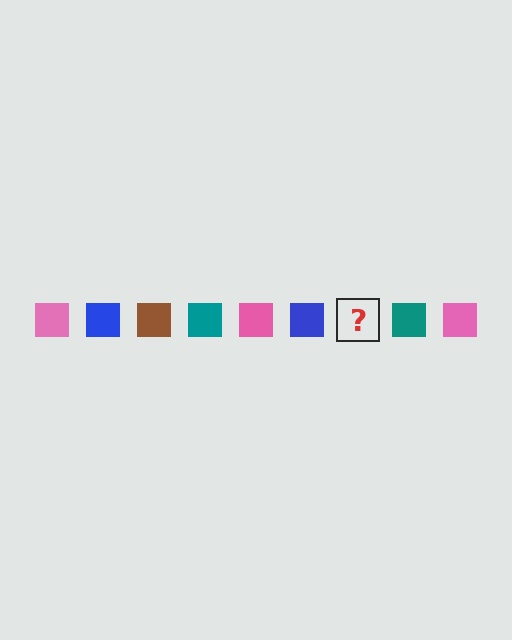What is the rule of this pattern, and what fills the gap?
The rule is that the pattern cycles through pink, blue, brown, teal squares. The gap should be filled with a brown square.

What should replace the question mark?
The question mark should be replaced with a brown square.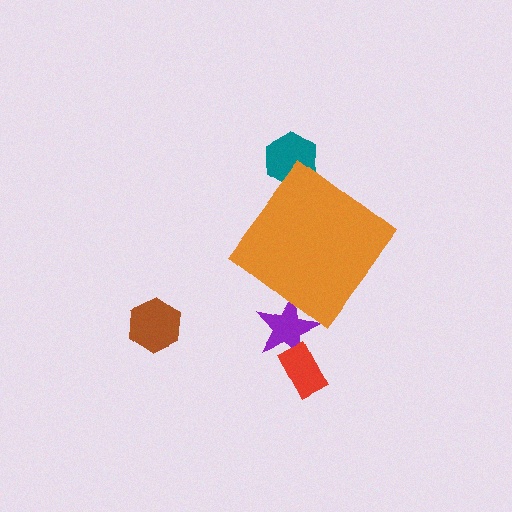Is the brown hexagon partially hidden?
No, the brown hexagon is fully visible.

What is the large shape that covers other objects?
An orange diamond.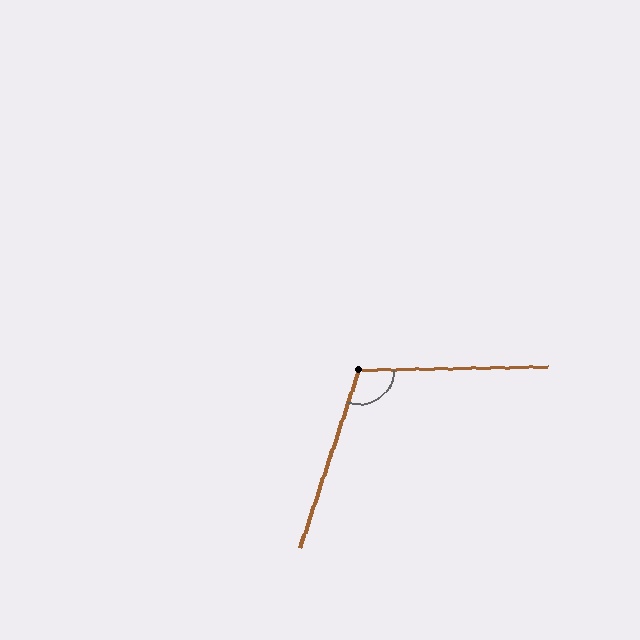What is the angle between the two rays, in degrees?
Approximately 109 degrees.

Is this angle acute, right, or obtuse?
It is obtuse.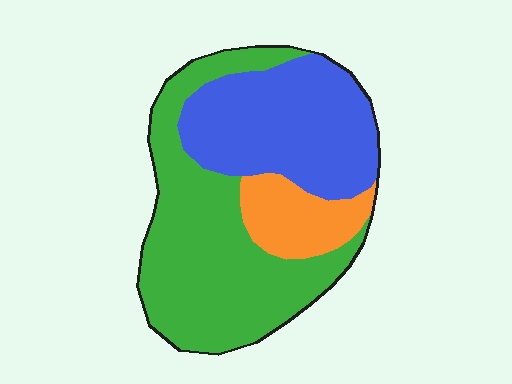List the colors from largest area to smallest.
From largest to smallest: green, blue, orange.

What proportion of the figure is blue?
Blue takes up about three eighths (3/8) of the figure.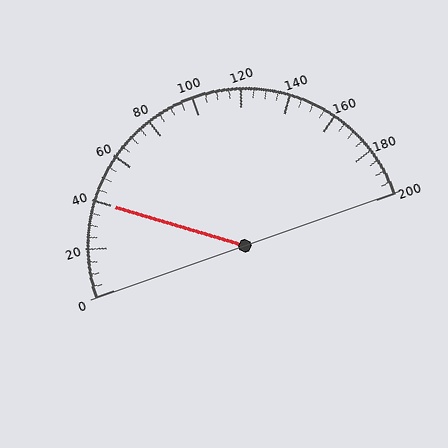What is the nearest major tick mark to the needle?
The nearest major tick mark is 40.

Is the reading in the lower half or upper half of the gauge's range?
The reading is in the lower half of the range (0 to 200).